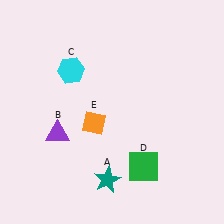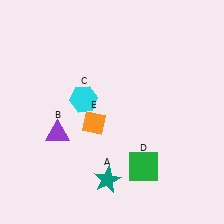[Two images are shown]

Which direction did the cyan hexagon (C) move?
The cyan hexagon (C) moved down.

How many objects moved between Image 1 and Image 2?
1 object moved between the two images.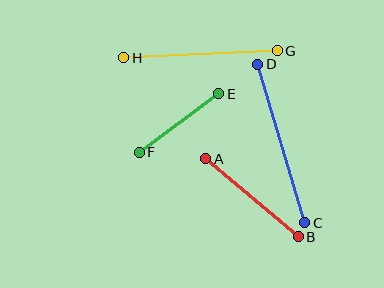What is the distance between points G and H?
The distance is approximately 154 pixels.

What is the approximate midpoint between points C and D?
The midpoint is at approximately (281, 144) pixels.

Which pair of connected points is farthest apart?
Points C and D are farthest apart.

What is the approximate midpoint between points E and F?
The midpoint is at approximately (179, 123) pixels.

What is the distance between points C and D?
The distance is approximately 165 pixels.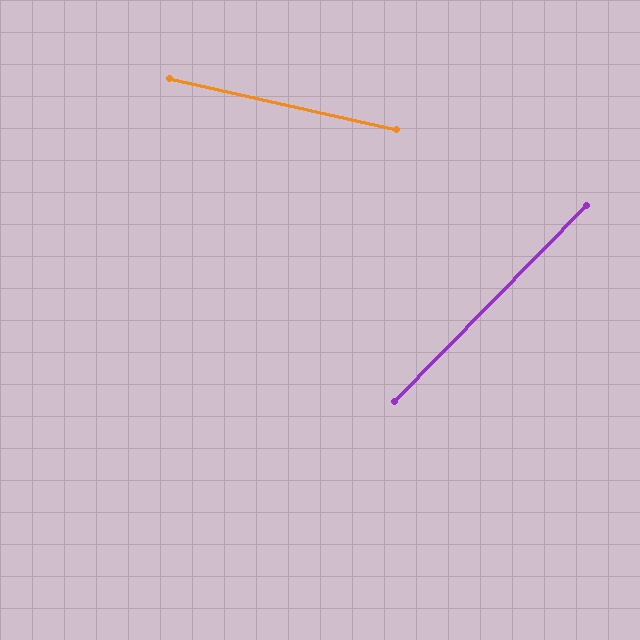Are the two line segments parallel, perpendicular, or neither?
Neither parallel nor perpendicular — they differ by about 58°.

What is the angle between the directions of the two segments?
Approximately 58 degrees.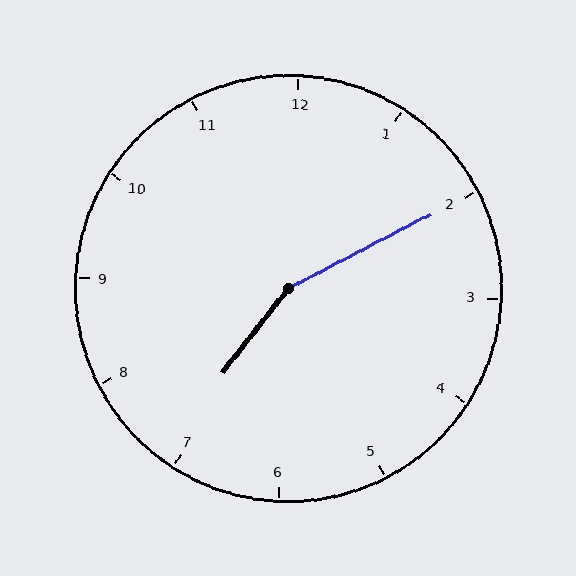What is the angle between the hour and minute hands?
Approximately 155 degrees.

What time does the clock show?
7:10.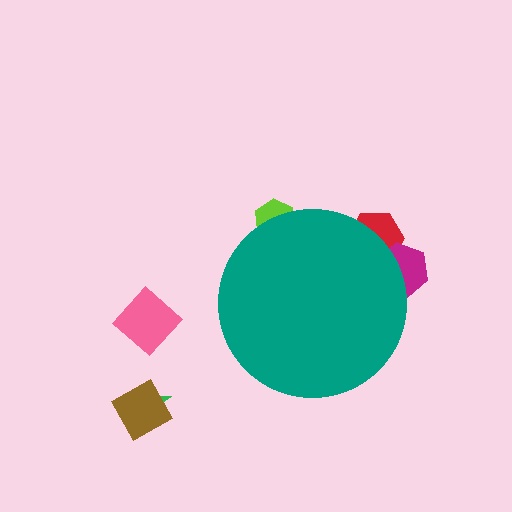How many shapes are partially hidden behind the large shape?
3 shapes are partially hidden.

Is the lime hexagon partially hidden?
Yes, the lime hexagon is partially hidden behind the teal circle.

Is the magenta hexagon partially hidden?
Yes, the magenta hexagon is partially hidden behind the teal circle.